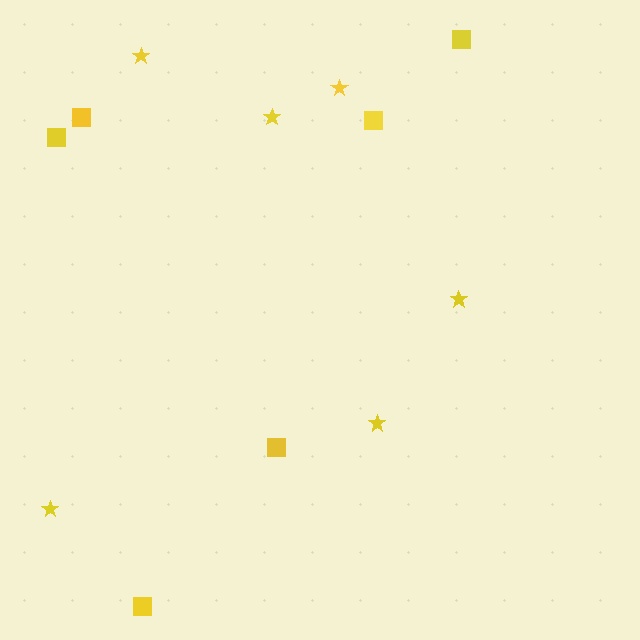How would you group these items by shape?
There are 2 groups: one group of squares (6) and one group of stars (6).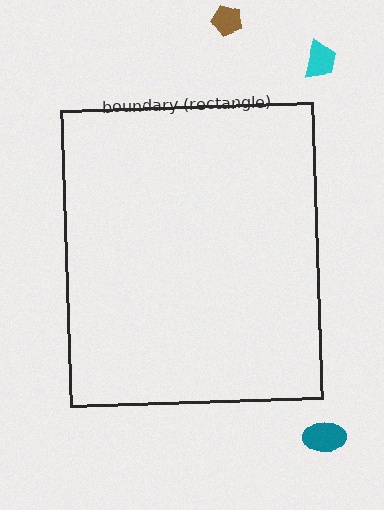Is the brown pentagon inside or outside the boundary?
Outside.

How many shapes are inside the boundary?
0 inside, 3 outside.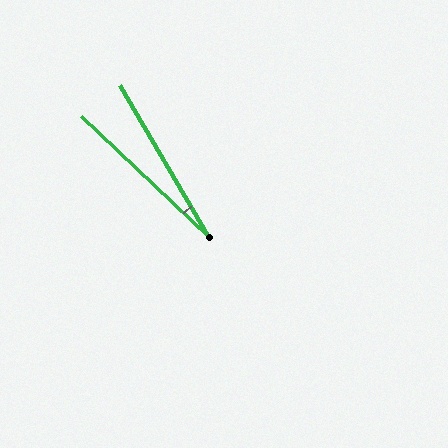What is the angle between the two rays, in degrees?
Approximately 16 degrees.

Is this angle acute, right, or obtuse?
It is acute.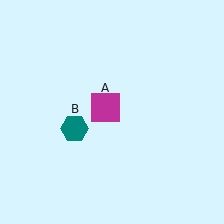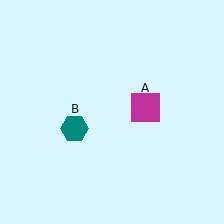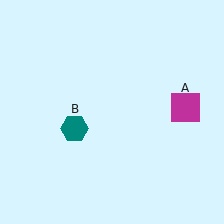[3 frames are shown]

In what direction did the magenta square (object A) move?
The magenta square (object A) moved right.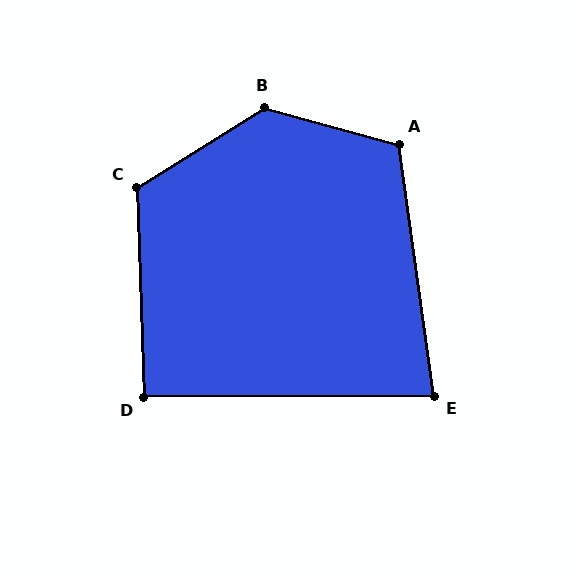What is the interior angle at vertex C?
Approximately 120 degrees (obtuse).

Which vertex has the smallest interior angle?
E, at approximately 83 degrees.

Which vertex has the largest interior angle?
B, at approximately 133 degrees.